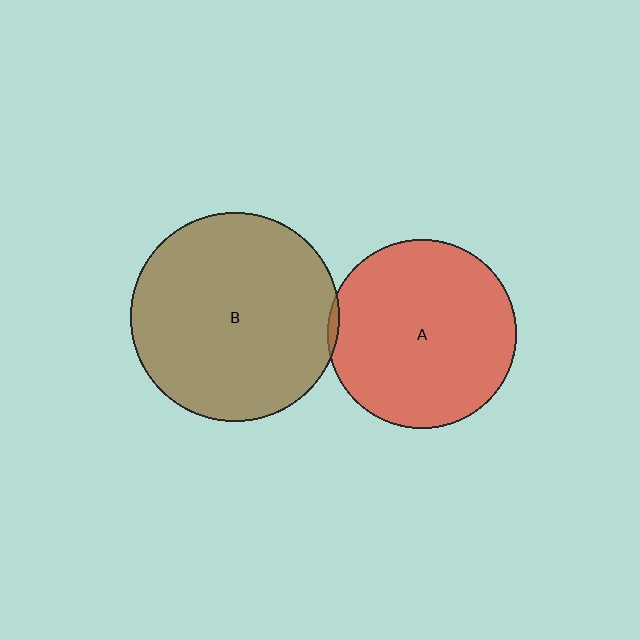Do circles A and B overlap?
Yes.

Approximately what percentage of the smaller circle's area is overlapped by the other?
Approximately 5%.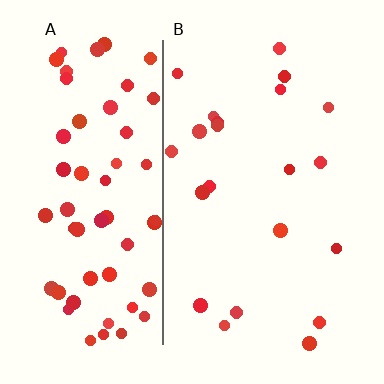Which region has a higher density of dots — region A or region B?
A (the left).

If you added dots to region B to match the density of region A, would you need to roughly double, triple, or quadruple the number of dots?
Approximately triple.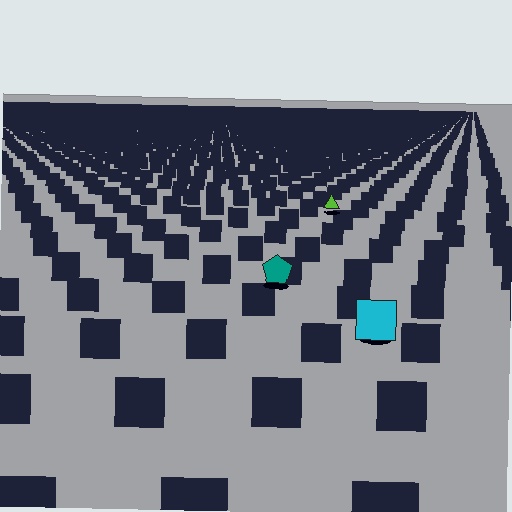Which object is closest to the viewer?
The cyan square is closest. The texture marks near it are larger and more spread out.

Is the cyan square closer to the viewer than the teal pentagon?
Yes. The cyan square is closer — you can tell from the texture gradient: the ground texture is coarser near it.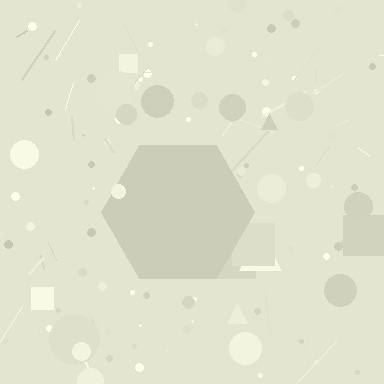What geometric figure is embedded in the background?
A hexagon is embedded in the background.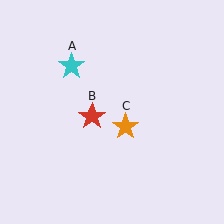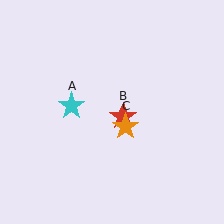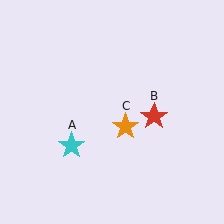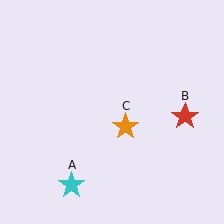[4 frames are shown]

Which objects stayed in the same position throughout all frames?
Orange star (object C) remained stationary.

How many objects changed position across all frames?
2 objects changed position: cyan star (object A), red star (object B).